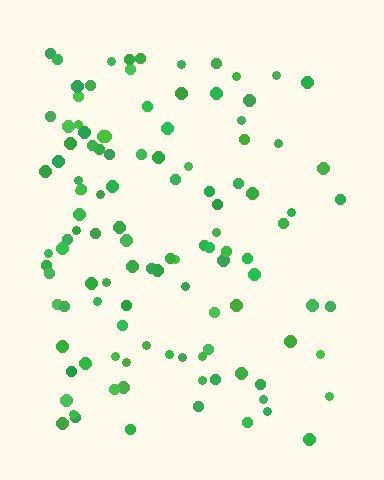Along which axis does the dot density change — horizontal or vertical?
Horizontal.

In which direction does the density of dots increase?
From right to left, with the left side densest.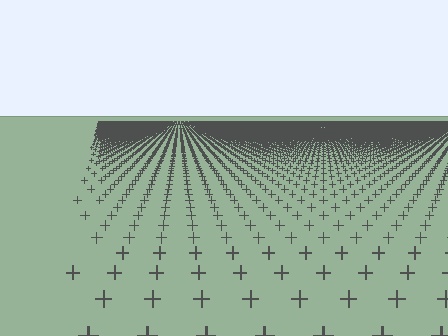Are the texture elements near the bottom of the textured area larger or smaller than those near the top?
Larger. Near the bottom, elements are closer to the viewer and appear at a bigger on-screen size.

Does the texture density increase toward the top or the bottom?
Density increases toward the top.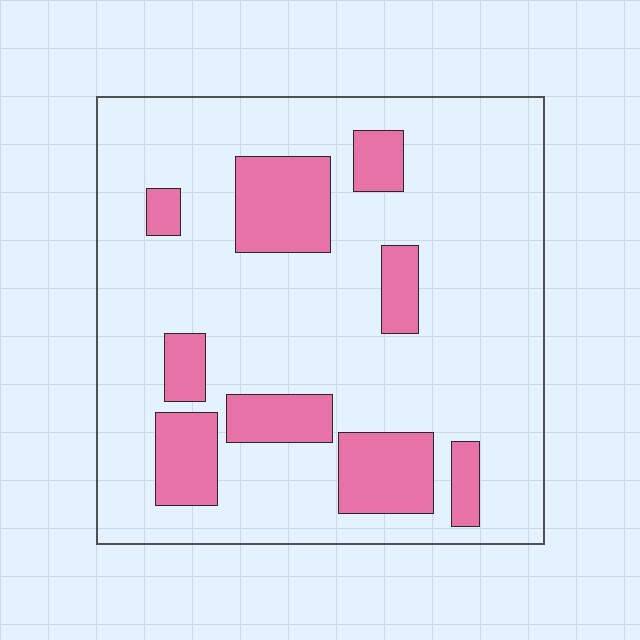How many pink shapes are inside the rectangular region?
9.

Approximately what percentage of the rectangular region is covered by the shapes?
Approximately 20%.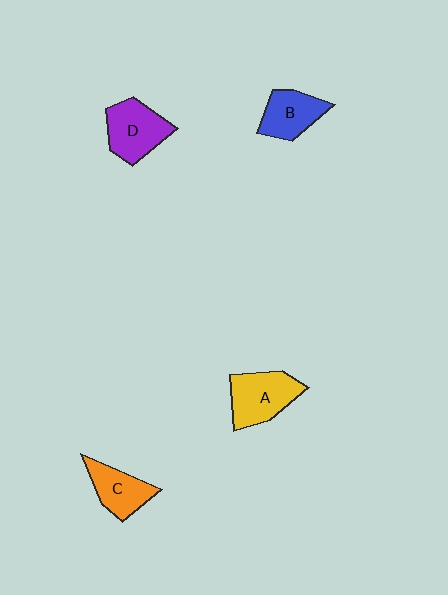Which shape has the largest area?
Shape A (yellow).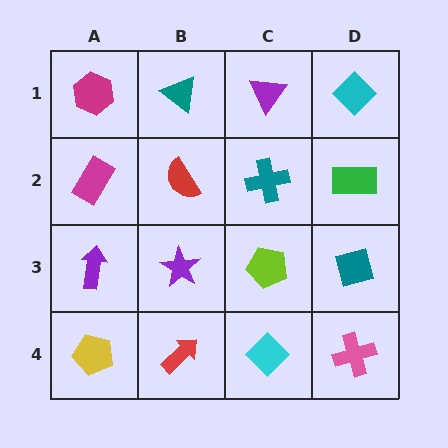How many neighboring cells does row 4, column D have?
2.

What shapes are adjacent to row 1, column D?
A green rectangle (row 2, column D), a purple triangle (row 1, column C).